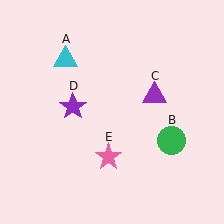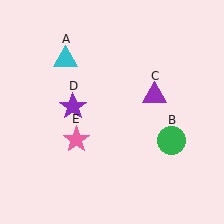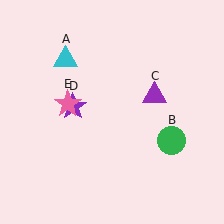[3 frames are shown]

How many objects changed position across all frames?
1 object changed position: pink star (object E).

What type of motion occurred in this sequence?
The pink star (object E) rotated clockwise around the center of the scene.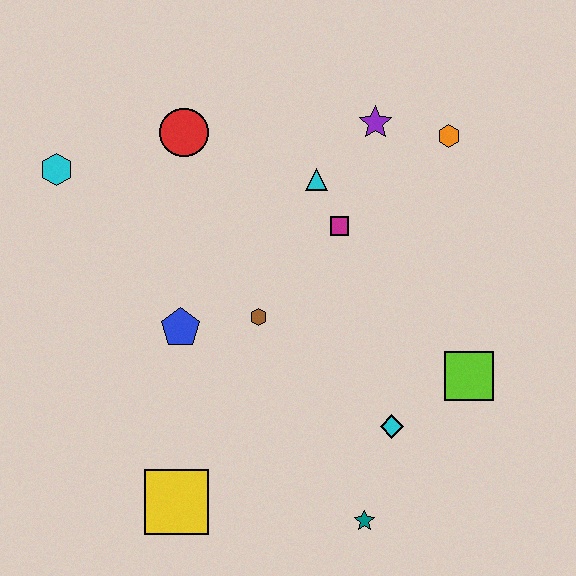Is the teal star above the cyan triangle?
No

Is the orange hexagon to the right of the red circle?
Yes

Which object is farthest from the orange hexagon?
The yellow square is farthest from the orange hexagon.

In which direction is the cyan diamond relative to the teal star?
The cyan diamond is above the teal star.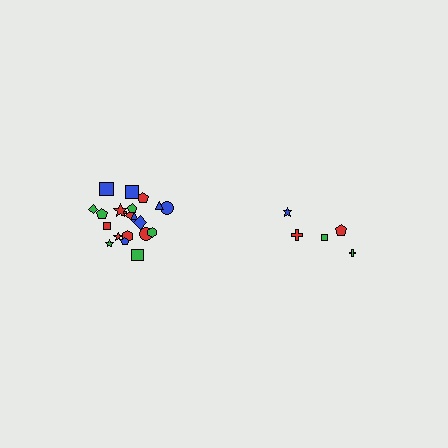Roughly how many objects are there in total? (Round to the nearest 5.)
Roughly 25 objects in total.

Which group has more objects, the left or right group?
The left group.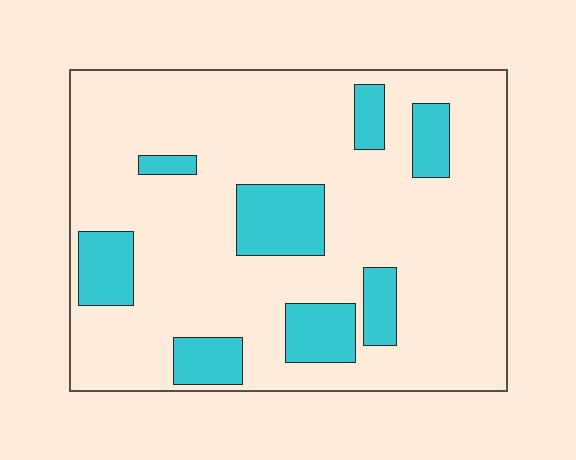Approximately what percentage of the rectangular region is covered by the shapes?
Approximately 20%.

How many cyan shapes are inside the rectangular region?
8.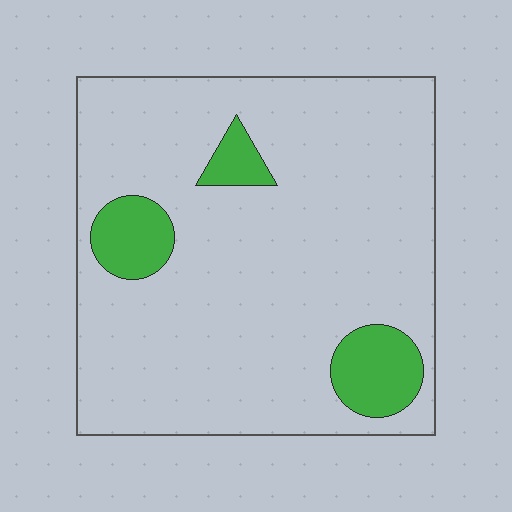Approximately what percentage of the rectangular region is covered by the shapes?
Approximately 10%.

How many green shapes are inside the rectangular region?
3.